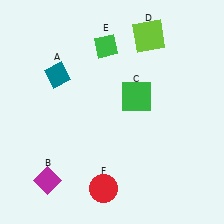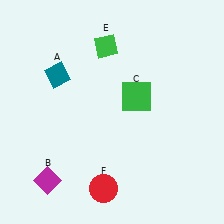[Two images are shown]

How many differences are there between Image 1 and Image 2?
There is 1 difference between the two images.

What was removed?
The lime square (D) was removed in Image 2.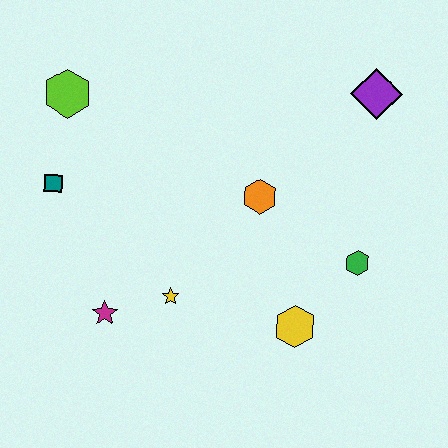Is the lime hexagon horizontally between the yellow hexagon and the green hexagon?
No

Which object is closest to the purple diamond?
The orange hexagon is closest to the purple diamond.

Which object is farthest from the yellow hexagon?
The lime hexagon is farthest from the yellow hexagon.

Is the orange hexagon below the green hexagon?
No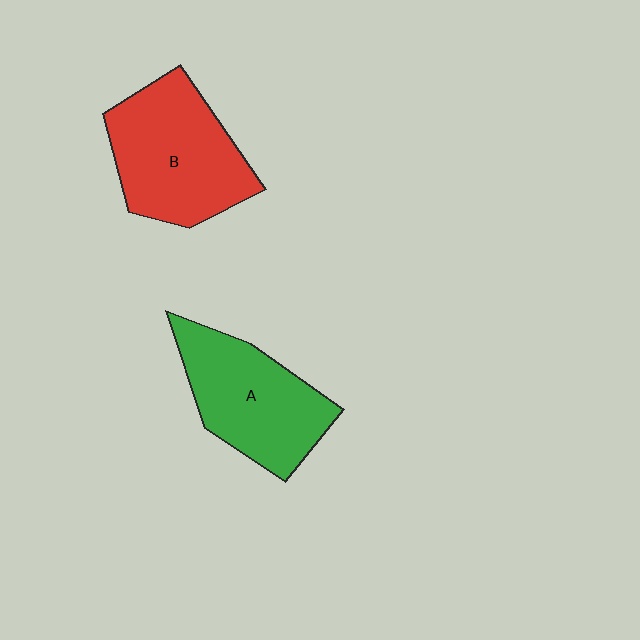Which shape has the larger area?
Shape B (red).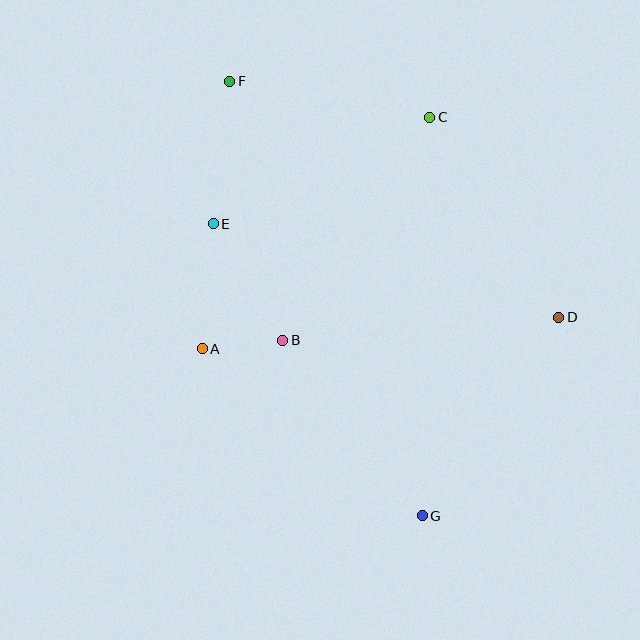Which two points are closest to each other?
Points A and B are closest to each other.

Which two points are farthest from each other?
Points F and G are farthest from each other.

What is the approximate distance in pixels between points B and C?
The distance between B and C is approximately 267 pixels.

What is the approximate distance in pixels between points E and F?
The distance between E and F is approximately 143 pixels.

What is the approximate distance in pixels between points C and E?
The distance between C and E is approximately 241 pixels.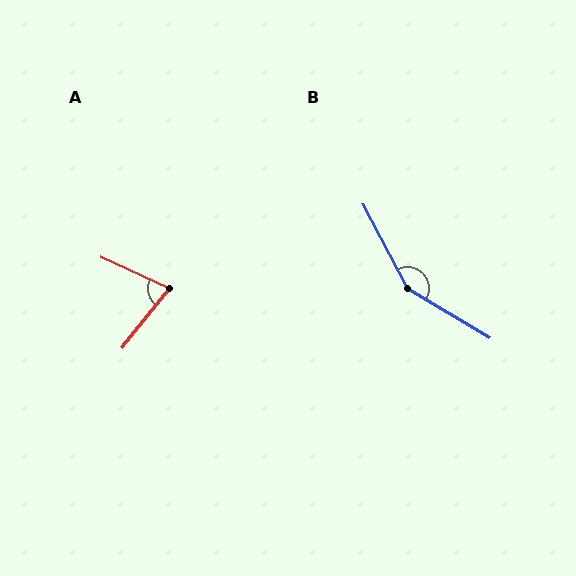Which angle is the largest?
B, at approximately 149 degrees.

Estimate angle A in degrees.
Approximately 76 degrees.